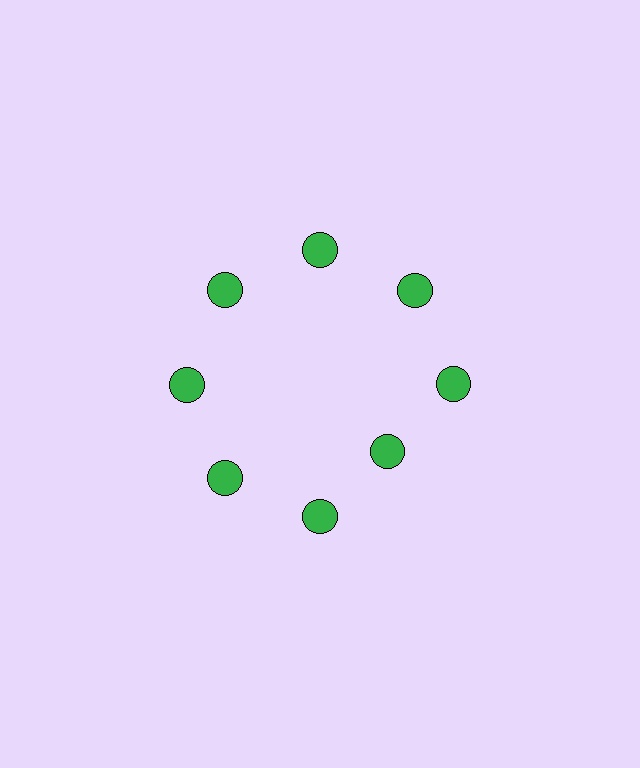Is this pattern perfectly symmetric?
No. The 8 green circles are arranged in a ring, but one element near the 4 o'clock position is pulled inward toward the center, breaking the 8-fold rotational symmetry.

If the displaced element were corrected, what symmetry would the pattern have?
It would have 8-fold rotational symmetry — the pattern would map onto itself every 45 degrees.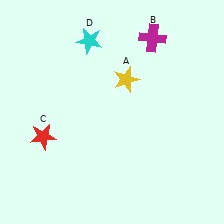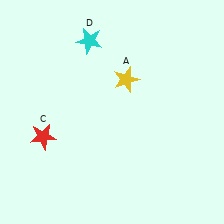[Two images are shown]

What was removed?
The magenta cross (B) was removed in Image 2.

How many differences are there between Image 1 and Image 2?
There is 1 difference between the two images.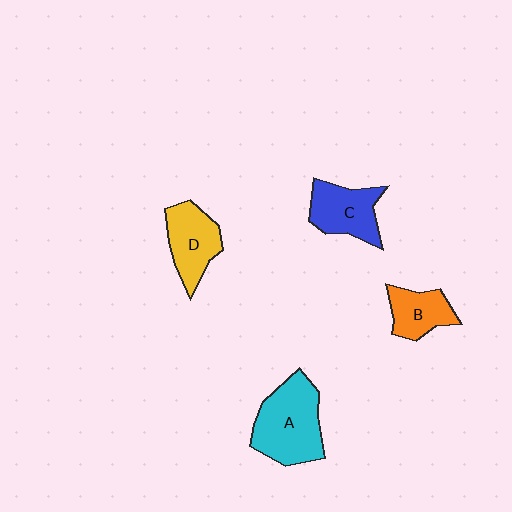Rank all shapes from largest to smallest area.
From largest to smallest: A (cyan), C (blue), D (yellow), B (orange).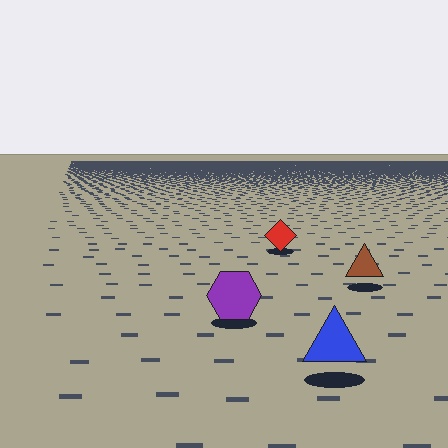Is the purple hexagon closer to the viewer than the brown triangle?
Yes. The purple hexagon is closer — you can tell from the texture gradient: the ground texture is coarser near it.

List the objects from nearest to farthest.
From nearest to farthest: the blue triangle, the purple hexagon, the brown triangle, the red diamond.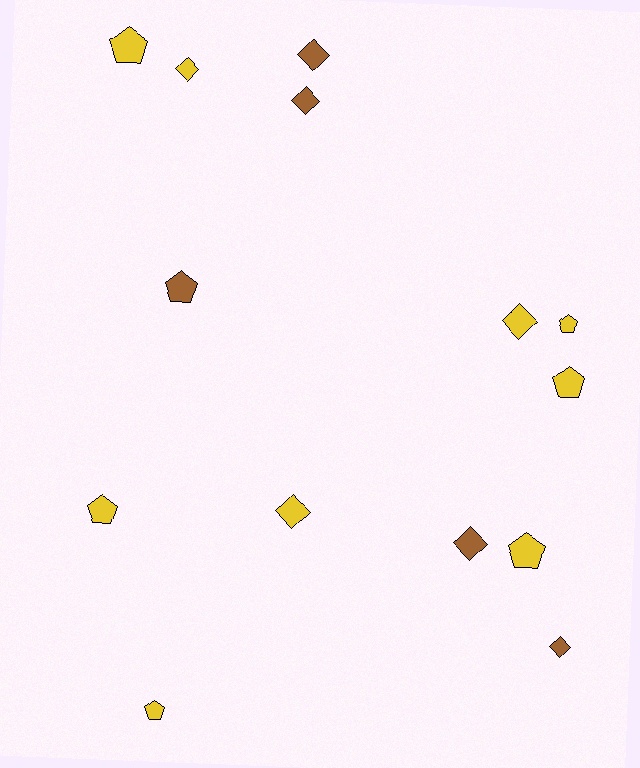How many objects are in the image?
There are 14 objects.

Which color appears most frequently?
Yellow, with 9 objects.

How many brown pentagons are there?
There is 1 brown pentagon.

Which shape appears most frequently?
Pentagon, with 7 objects.